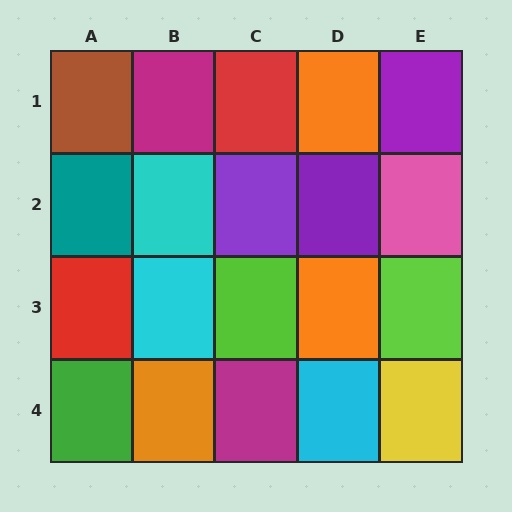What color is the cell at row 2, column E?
Pink.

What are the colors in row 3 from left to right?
Red, cyan, lime, orange, lime.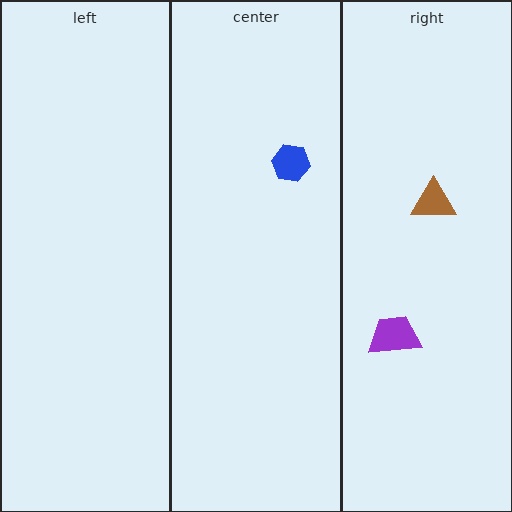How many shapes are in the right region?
2.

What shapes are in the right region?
The brown triangle, the purple trapezoid.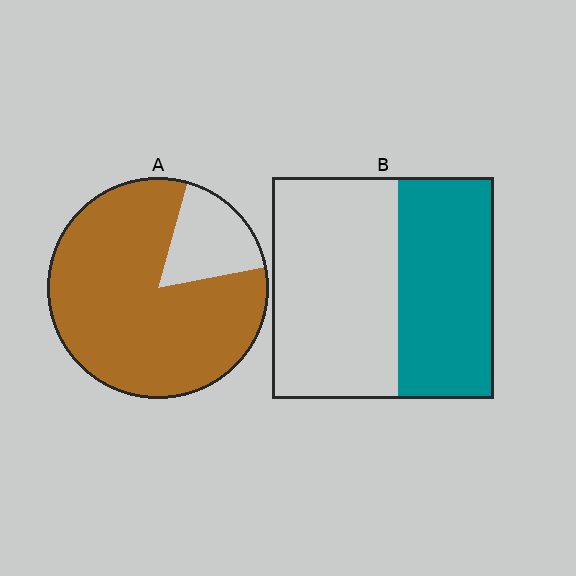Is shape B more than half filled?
No.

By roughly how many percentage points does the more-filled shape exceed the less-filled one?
By roughly 40 percentage points (A over B).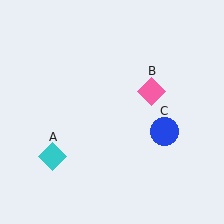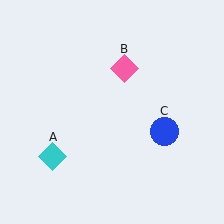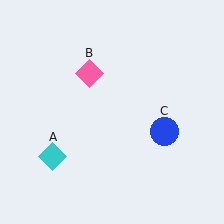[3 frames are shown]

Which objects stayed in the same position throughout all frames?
Cyan diamond (object A) and blue circle (object C) remained stationary.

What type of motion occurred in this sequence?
The pink diamond (object B) rotated counterclockwise around the center of the scene.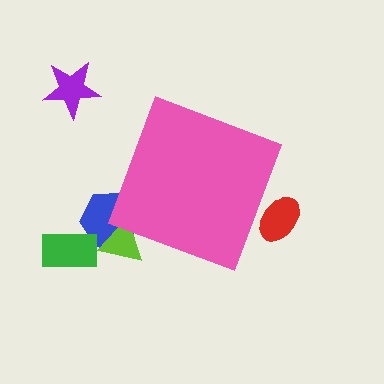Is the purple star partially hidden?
No, the purple star is fully visible.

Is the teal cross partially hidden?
Yes, the teal cross is partially hidden behind the pink diamond.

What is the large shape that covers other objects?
A pink diamond.